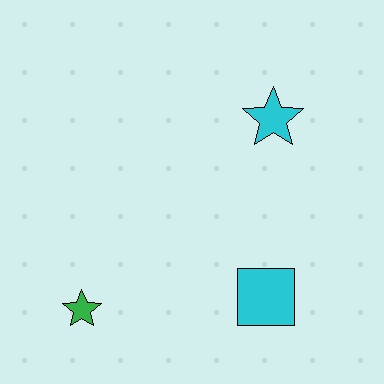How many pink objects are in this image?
There are no pink objects.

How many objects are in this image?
There are 3 objects.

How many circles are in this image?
There are no circles.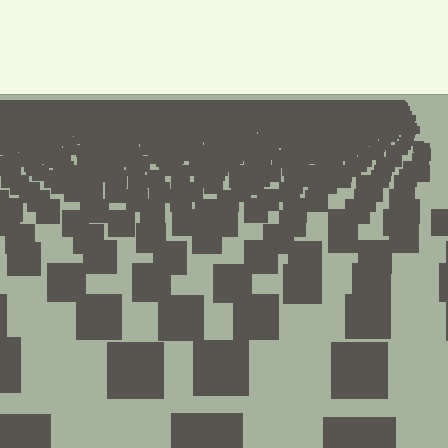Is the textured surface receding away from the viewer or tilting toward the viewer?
The surface is receding away from the viewer. Texture elements get smaller and denser toward the top.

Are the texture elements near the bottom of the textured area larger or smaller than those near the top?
Larger. Near the bottom, elements are closer to the viewer and appear at a bigger on-screen size.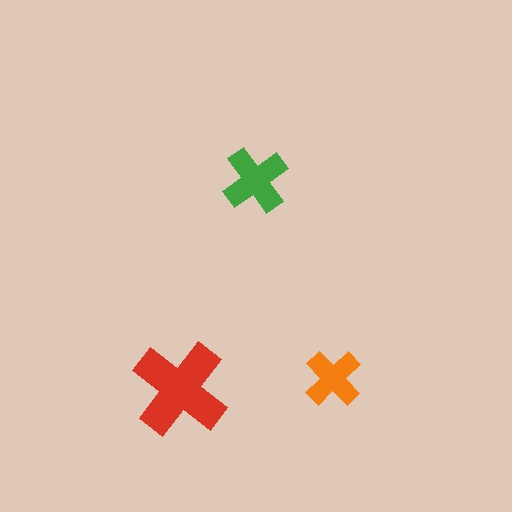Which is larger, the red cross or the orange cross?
The red one.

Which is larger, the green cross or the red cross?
The red one.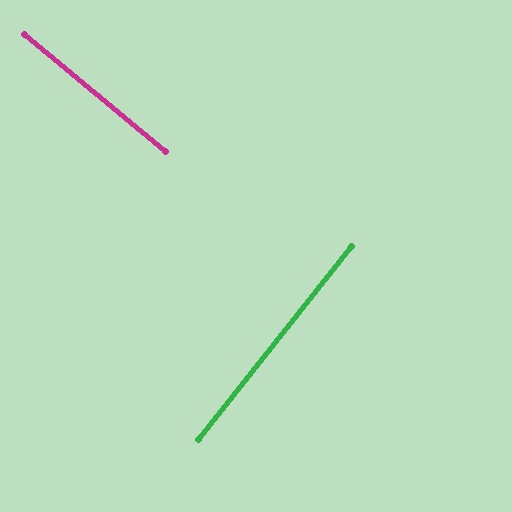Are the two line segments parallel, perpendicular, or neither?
Perpendicular — they meet at approximately 89°.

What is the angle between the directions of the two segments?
Approximately 89 degrees.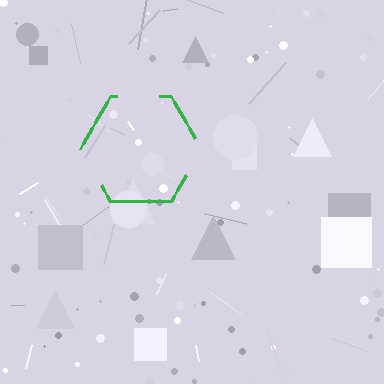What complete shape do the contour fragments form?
The contour fragments form a hexagon.